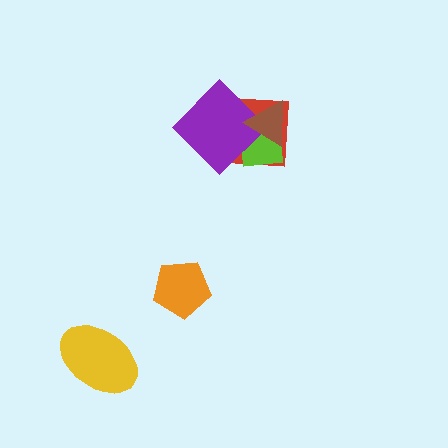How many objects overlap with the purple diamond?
3 objects overlap with the purple diamond.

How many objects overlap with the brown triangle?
3 objects overlap with the brown triangle.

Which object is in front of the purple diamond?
The brown triangle is in front of the purple diamond.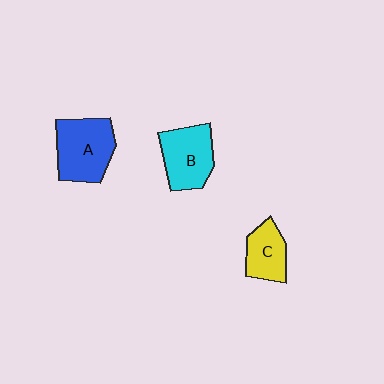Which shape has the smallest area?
Shape C (yellow).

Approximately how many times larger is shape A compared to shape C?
Approximately 1.6 times.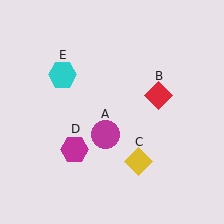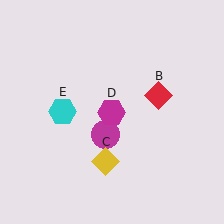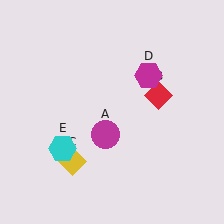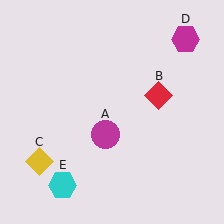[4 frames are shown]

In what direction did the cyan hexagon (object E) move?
The cyan hexagon (object E) moved down.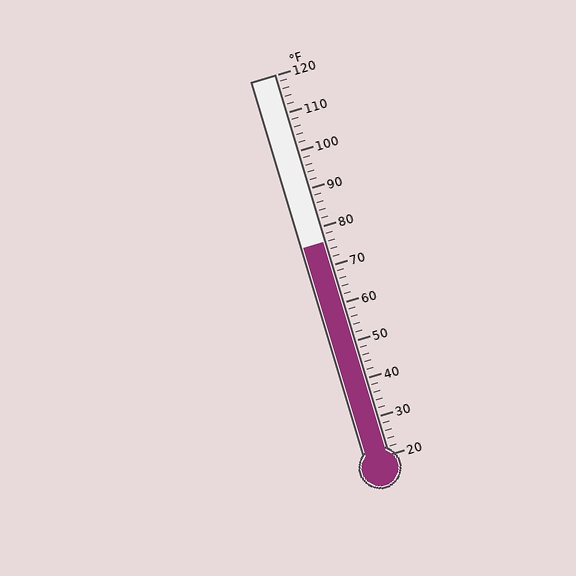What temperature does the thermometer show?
The thermometer shows approximately 76°F.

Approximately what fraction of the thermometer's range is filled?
The thermometer is filled to approximately 55% of its range.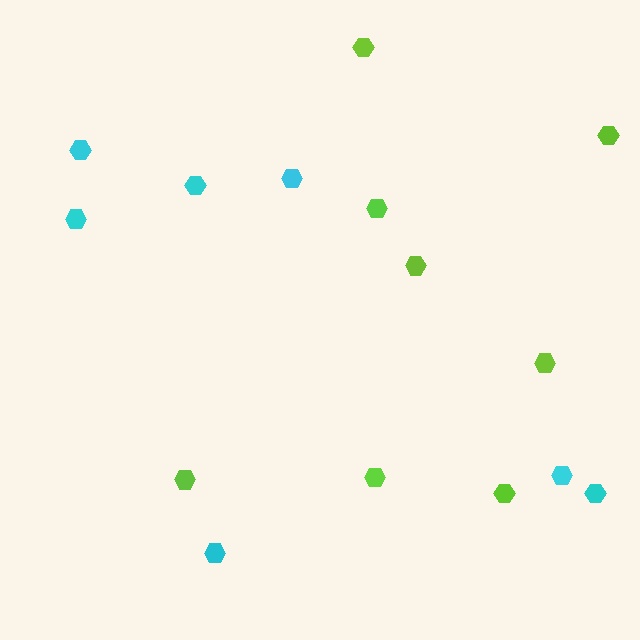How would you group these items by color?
There are 2 groups: one group of cyan hexagons (7) and one group of lime hexagons (8).